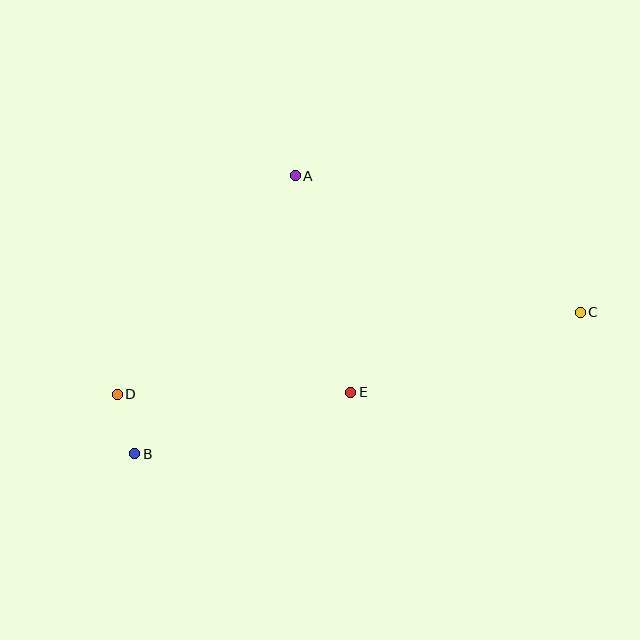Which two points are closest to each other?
Points B and D are closest to each other.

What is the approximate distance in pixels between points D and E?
The distance between D and E is approximately 233 pixels.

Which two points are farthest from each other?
Points C and D are farthest from each other.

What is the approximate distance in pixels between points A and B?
The distance between A and B is approximately 321 pixels.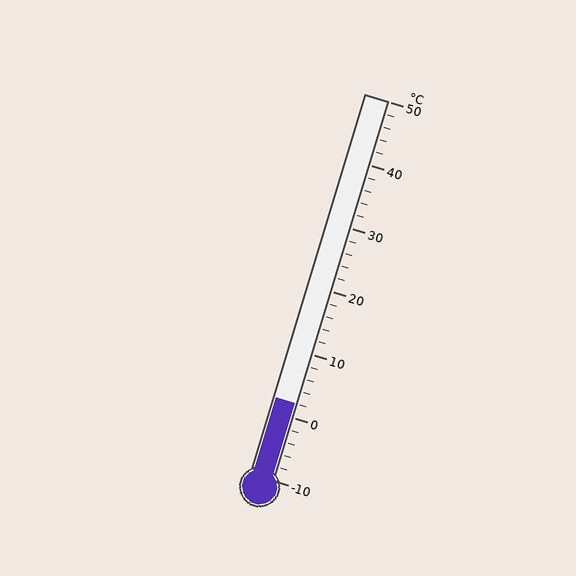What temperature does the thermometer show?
The thermometer shows approximately 2°C.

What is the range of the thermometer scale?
The thermometer scale ranges from -10°C to 50°C.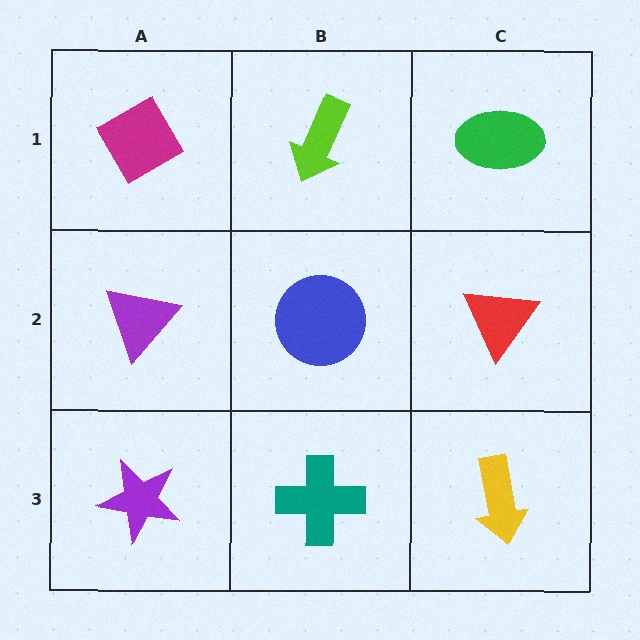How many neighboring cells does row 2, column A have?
3.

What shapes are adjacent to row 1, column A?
A purple triangle (row 2, column A), a lime arrow (row 1, column B).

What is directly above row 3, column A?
A purple triangle.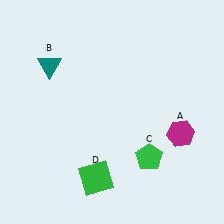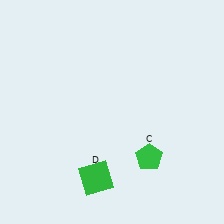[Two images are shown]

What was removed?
The magenta hexagon (A), the teal triangle (B) were removed in Image 2.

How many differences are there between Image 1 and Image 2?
There are 2 differences between the two images.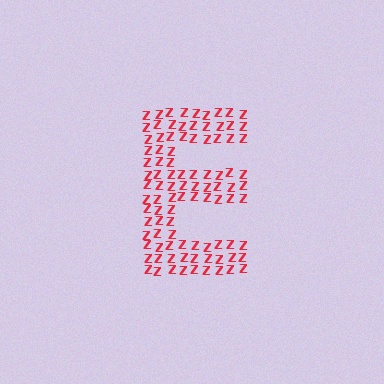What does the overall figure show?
The overall figure shows the letter E.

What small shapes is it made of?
It is made of small letter Z's.